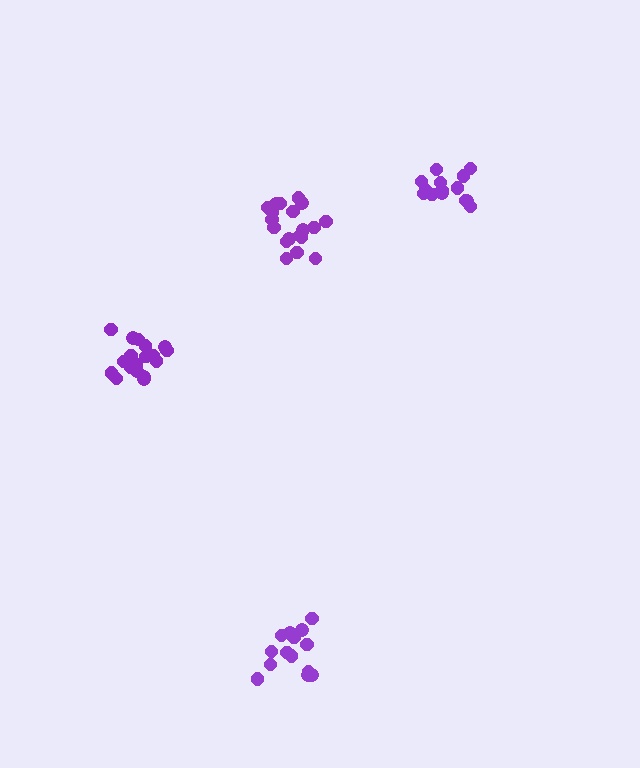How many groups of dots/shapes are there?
There are 4 groups.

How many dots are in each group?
Group 1: 14 dots, Group 2: 19 dots, Group 3: 18 dots, Group 4: 14 dots (65 total).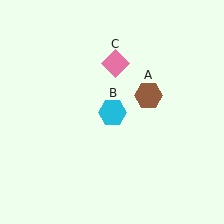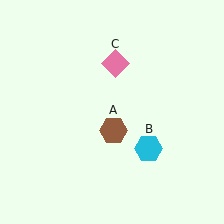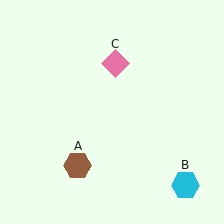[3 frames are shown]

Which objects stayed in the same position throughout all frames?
Pink diamond (object C) remained stationary.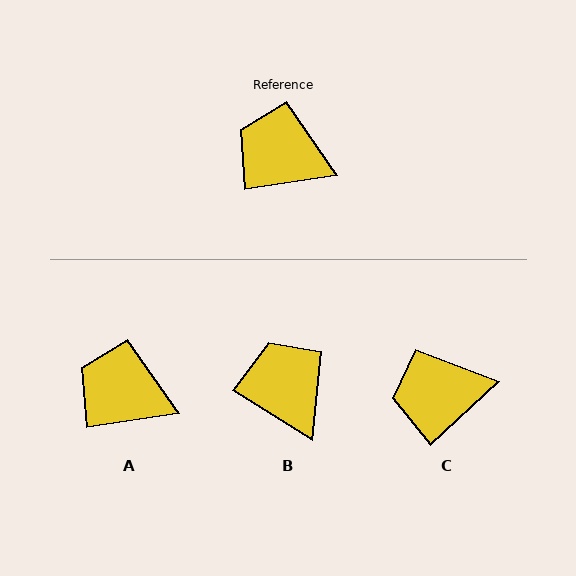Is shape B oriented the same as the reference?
No, it is off by about 41 degrees.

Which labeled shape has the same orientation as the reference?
A.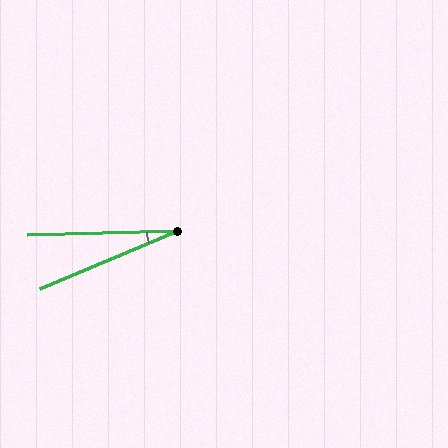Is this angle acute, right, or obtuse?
It is acute.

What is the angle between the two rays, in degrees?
Approximately 21 degrees.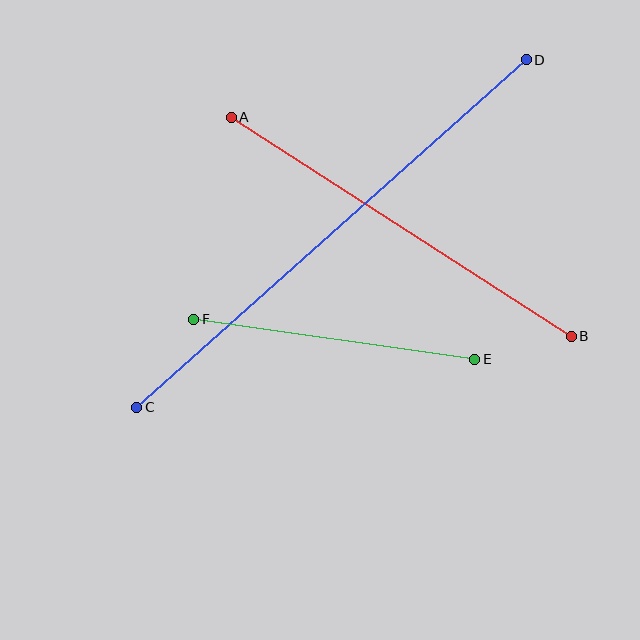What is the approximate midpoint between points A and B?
The midpoint is at approximately (401, 227) pixels.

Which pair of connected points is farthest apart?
Points C and D are farthest apart.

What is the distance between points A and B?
The distance is approximately 404 pixels.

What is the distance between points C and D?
The distance is approximately 522 pixels.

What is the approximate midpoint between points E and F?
The midpoint is at approximately (334, 339) pixels.